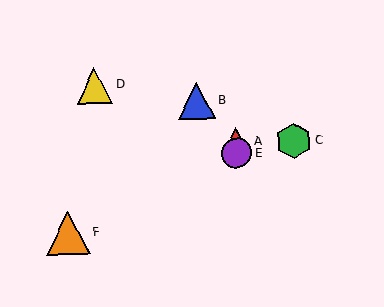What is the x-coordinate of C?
Object C is at x≈294.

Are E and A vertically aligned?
Yes, both are at x≈237.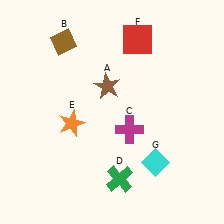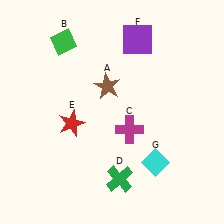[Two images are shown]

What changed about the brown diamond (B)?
In Image 1, B is brown. In Image 2, it changed to green.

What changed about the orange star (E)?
In Image 1, E is orange. In Image 2, it changed to red.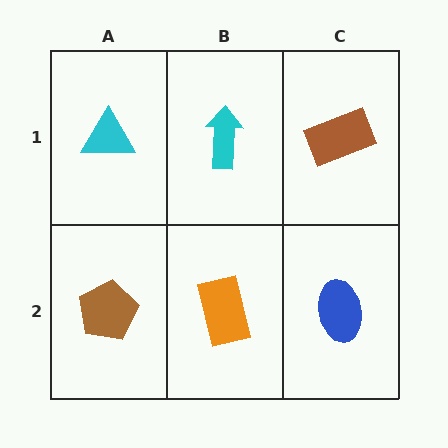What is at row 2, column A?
A brown pentagon.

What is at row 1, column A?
A cyan triangle.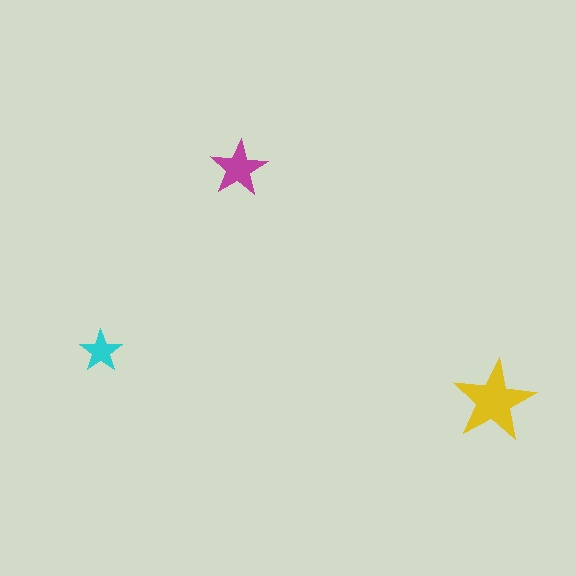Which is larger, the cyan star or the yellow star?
The yellow one.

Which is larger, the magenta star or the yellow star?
The yellow one.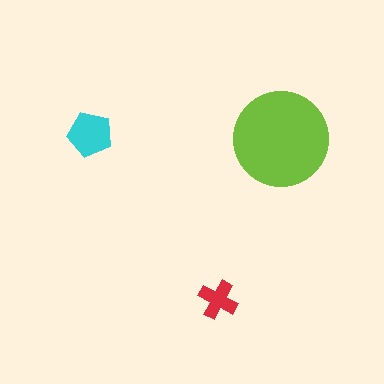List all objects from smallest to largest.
The red cross, the cyan pentagon, the lime circle.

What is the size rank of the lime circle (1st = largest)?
1st.